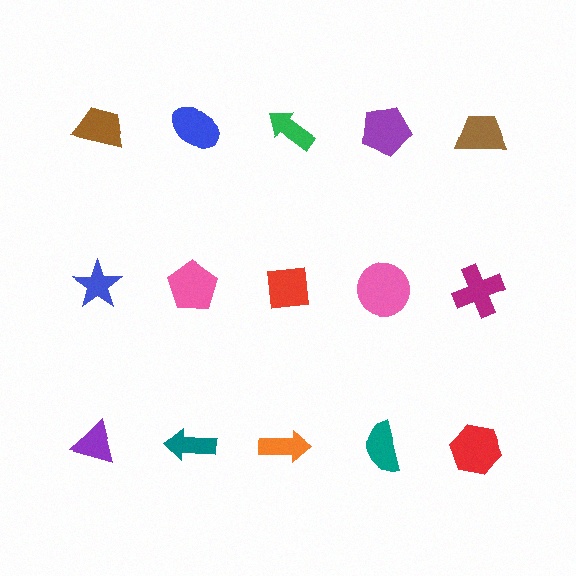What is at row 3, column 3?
An orange arrow.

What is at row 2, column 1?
A blue star.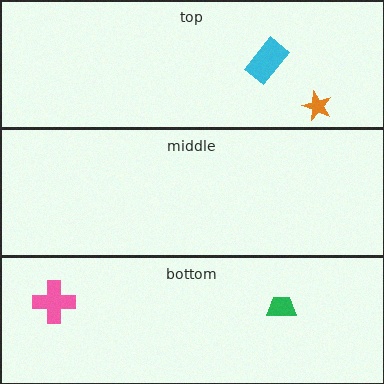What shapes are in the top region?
The orange star, the cyan rectangle.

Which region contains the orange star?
The top region.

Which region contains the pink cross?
The bottom region.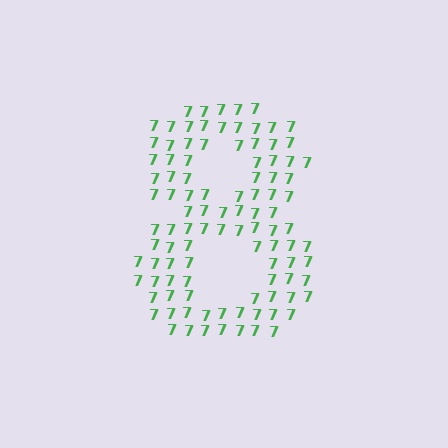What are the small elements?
The small elements are digit 7's.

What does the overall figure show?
The overall figure shows the digit 8.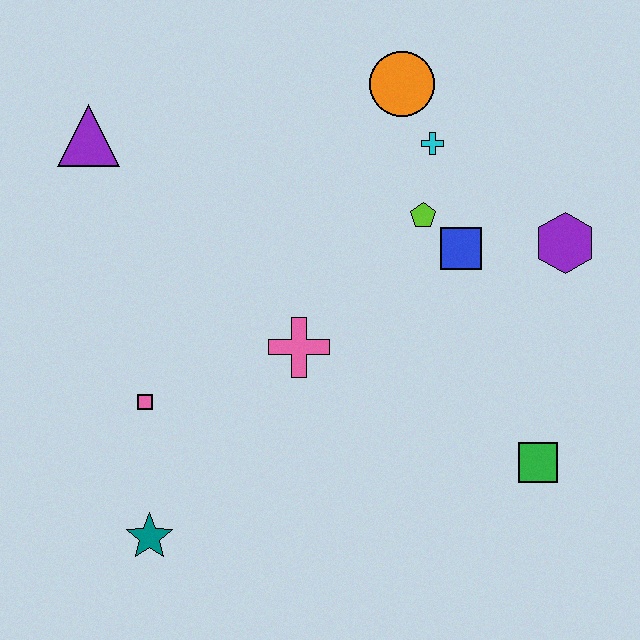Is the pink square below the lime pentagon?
Yes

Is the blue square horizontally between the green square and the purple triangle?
Yes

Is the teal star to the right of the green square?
No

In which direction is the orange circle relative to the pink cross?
The orange circle is above the pink cross.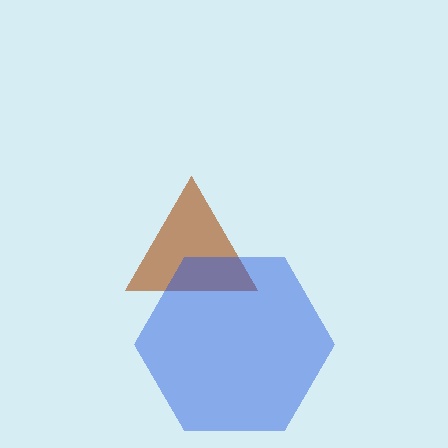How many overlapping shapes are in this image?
There are 2 overlapping shapes in the image.